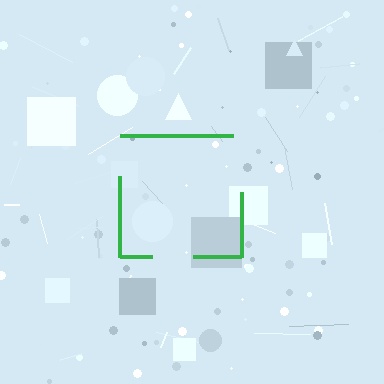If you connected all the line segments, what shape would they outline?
They would outline a square.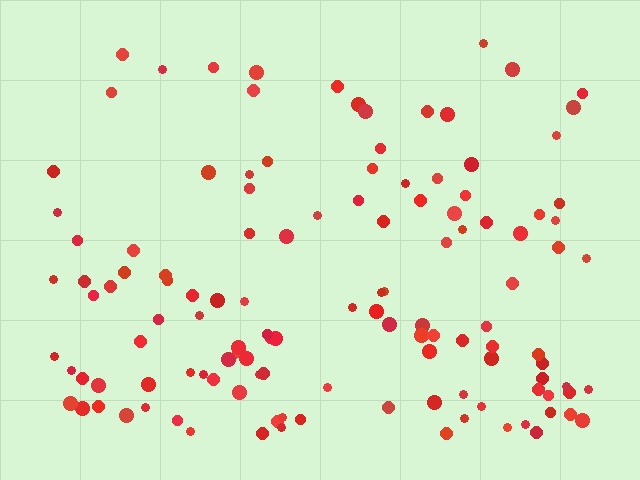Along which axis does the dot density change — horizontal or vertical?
Vertical.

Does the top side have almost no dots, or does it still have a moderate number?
Still a moderate number, just noticeably fewer than the bottom.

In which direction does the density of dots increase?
From top to bottom, with the bottom side densest.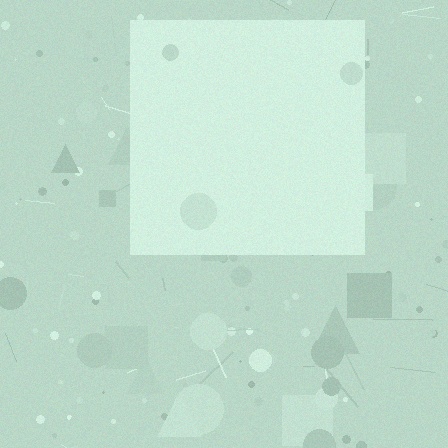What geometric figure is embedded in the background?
A square is embedded in the background.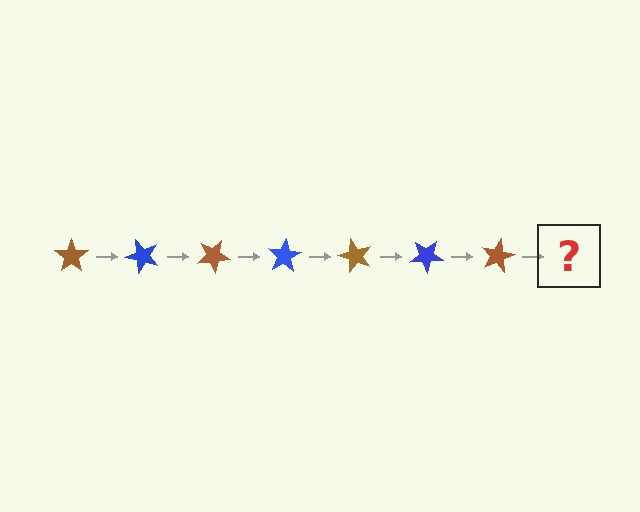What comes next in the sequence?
The next element should be a blue star, rotated 350 degrees from the start.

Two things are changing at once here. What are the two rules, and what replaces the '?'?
The two rules are that it rotates 50 degrees each step and the color cycles through brown and blue. The '?' should be a blue star, rotated 350 degrees from the start.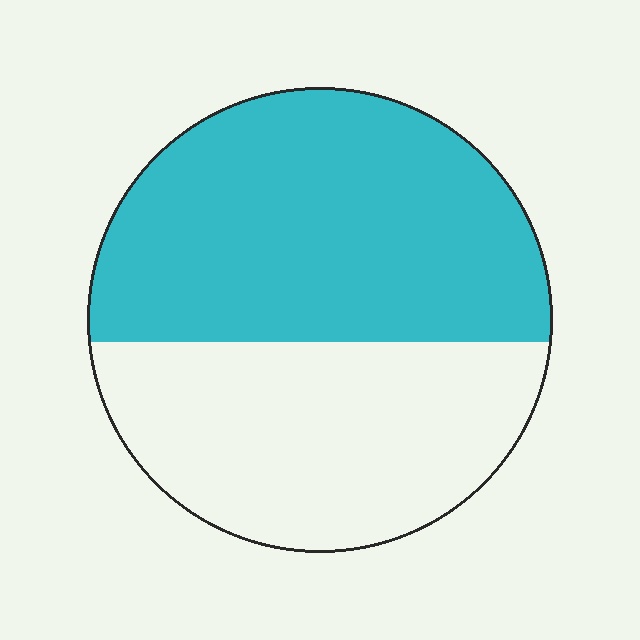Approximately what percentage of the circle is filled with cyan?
Approximately 55%.